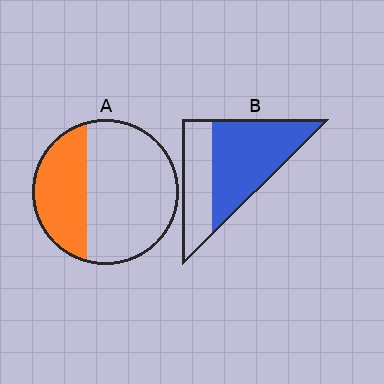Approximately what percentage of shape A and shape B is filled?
A is approximately 35% and B is approximately 65%.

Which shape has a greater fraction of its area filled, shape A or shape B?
Shape B.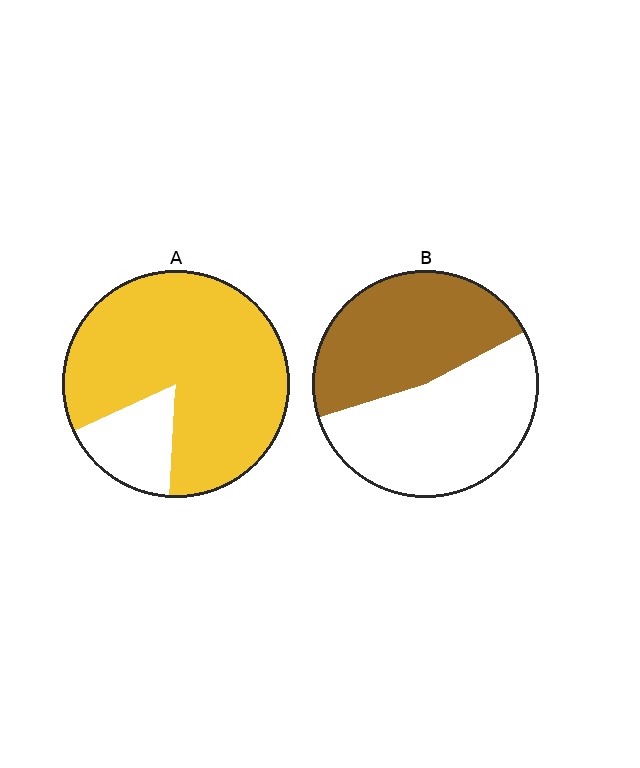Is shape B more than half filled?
Roughly half.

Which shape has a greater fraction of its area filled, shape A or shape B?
Shape A.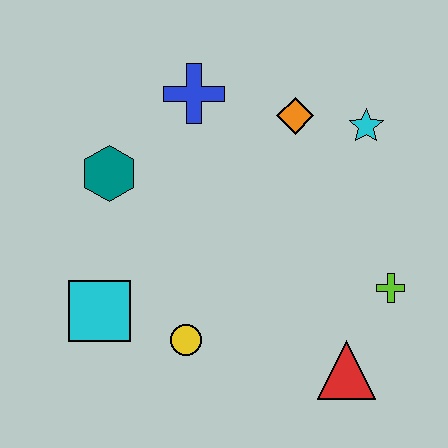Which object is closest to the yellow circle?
The cyan square is closest to the yellow circle.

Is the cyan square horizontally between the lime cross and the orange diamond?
No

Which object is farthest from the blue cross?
The red triangle is farthest from the blue cross.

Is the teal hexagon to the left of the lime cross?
Yes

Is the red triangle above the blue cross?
No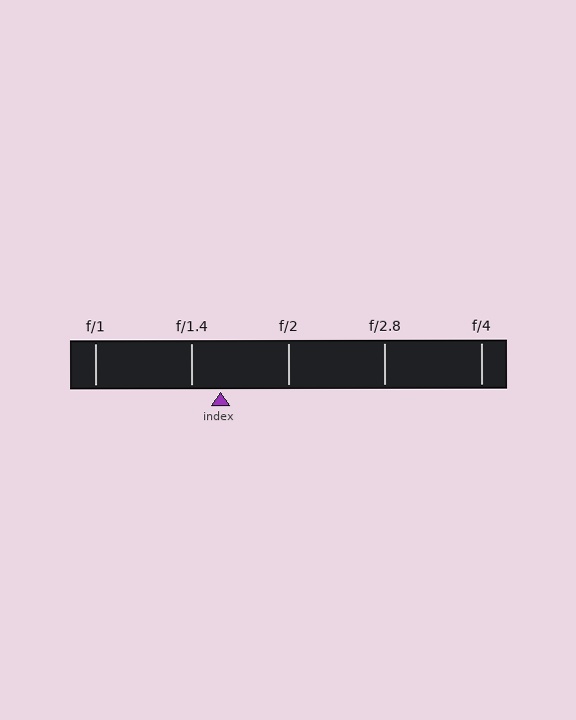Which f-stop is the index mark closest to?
The index mark is closest to f/1.4.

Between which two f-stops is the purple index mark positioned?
The index mark is between f/1.4 and f/2.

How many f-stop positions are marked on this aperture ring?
There are 5 f-stop positions marked.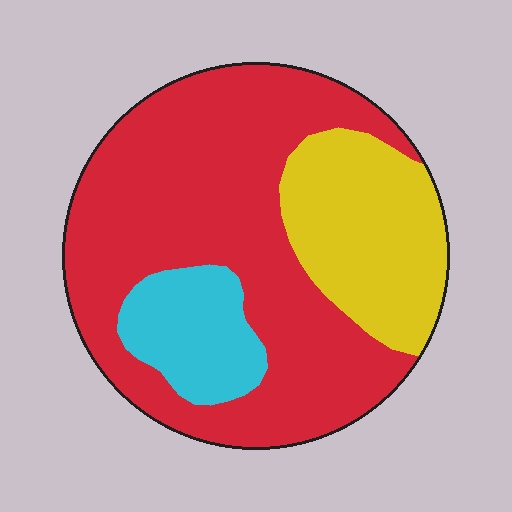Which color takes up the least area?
Cyan, at roughly 15%.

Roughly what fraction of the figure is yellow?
Yellow covers around 25% of the figure.